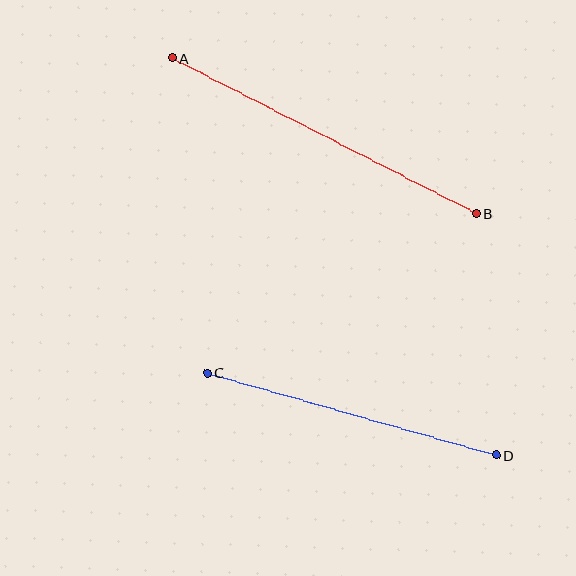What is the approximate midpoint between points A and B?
The midpoint is at approximately (324, 136) pixels.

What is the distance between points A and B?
The distance is approximately 342 pixels.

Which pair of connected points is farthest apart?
Points A and B are farthest apart.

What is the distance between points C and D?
The distance is approximately 300 pixels.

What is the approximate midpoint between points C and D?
The midpoint is at approximately (352, 414) pixels.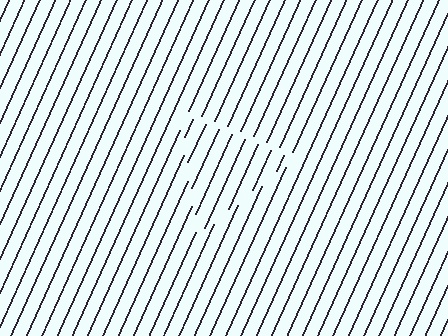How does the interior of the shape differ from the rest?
The interior of the shape contains the same grating, shifted by half a period — the contour is defined by the phase discontinuity where line-ends from the inner and outer gratings abut.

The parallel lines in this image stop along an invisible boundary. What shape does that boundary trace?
An illusory triangle. The interior of the shape contains the same grating, shifted by half a period — the contour is defined by the phase discontinuity where line-ends from the inner and outer gratings abut.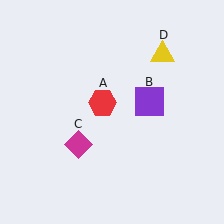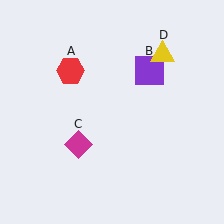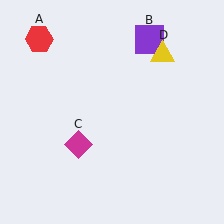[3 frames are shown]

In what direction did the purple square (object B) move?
The purple square (object B) moved up.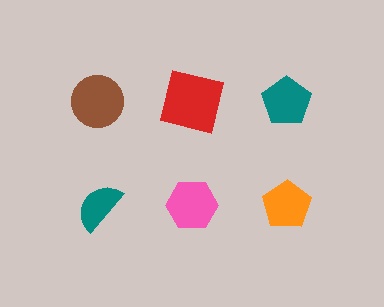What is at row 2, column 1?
A teal semicircle.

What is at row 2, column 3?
An orange pentagon.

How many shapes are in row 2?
3 shapes.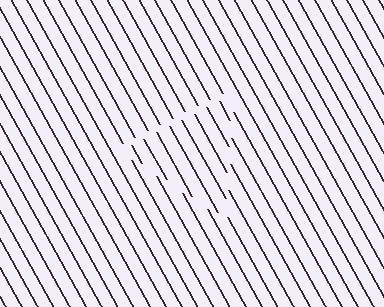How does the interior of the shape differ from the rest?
The interior of the shape contains the same grating, shifted by half a period — the contour is defined by the phase discontinuity where line-ends from the inner and outer gratings abut.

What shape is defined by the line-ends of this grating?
An illusory triangle. The interior of the shape contains the same grating, shifted by half a period — the contour is defined by the phase discontinuity where line-ends from the inner and outer gratings abut.